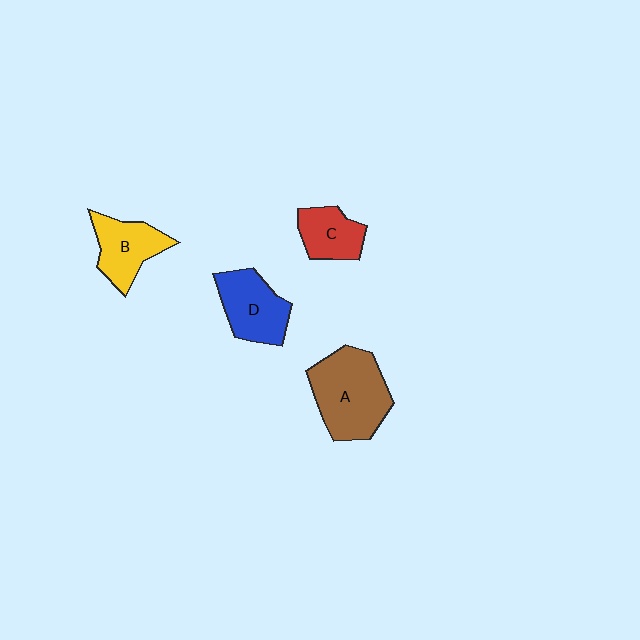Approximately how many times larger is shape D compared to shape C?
Approximately 1.4 times.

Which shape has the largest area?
Shape A (brown).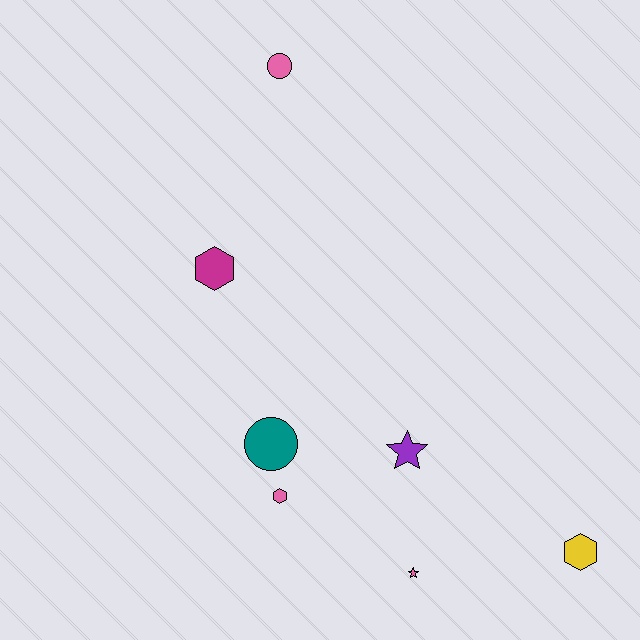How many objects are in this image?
There are 7 objects.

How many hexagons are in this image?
There are 3 hexagons.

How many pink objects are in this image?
There are 3 pink objects.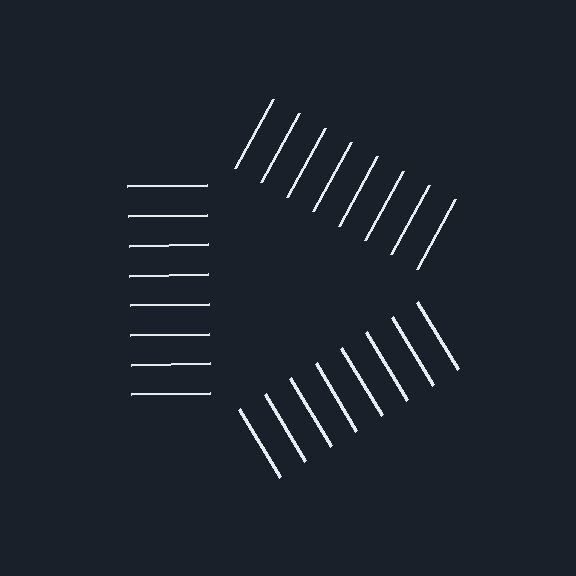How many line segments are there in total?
24 — 8 along each of the 3 edges.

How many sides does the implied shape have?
3 sides — the line-ends trace a triangle.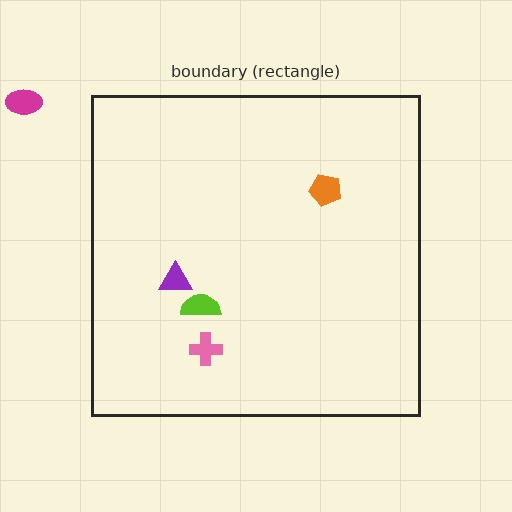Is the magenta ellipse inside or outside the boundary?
Outside.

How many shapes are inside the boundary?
4 inside, 1 outside.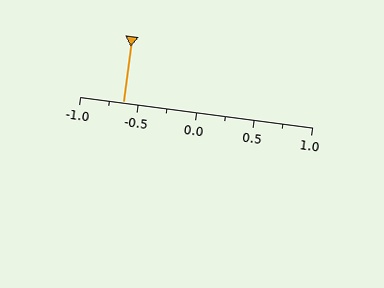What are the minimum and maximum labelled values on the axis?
The axis runs from -1.0 to 1.0.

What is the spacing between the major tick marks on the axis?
The major ticks are spaced 0.5 apart.